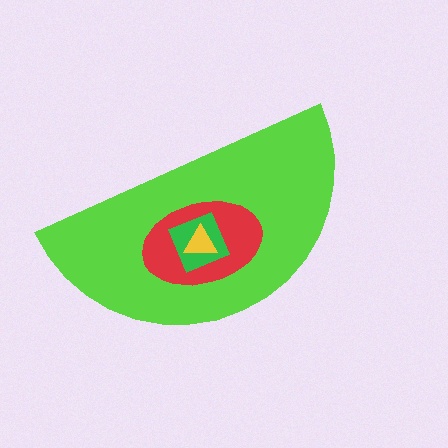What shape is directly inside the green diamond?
The yellow triangle.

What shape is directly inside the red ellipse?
The green diamond.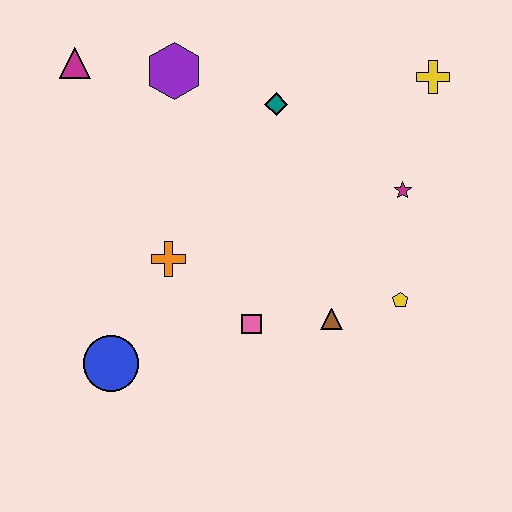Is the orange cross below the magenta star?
Yes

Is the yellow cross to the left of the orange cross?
No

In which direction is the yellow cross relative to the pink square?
The yellow cross is above the pink square.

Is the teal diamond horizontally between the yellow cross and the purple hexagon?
Yes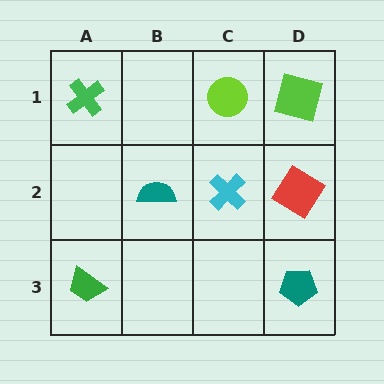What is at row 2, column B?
A teal semicircle.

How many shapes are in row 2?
3 shapes.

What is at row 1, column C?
A lime circle.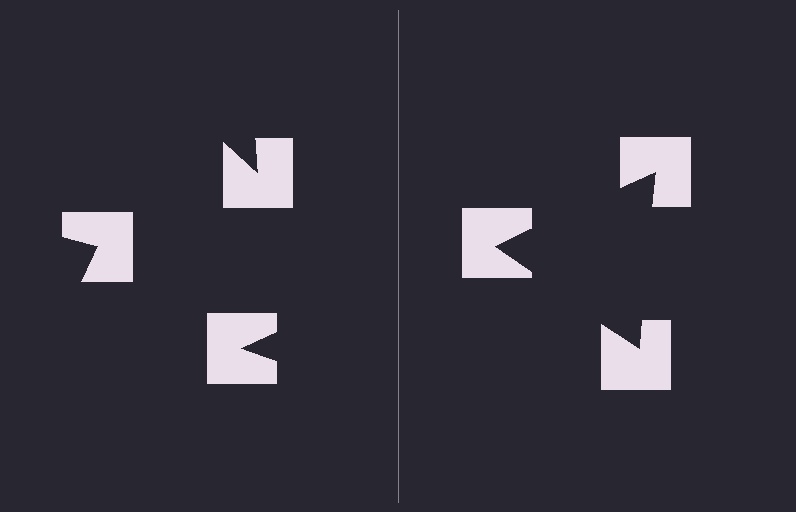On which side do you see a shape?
An illusory triangle appears on the right side. On the left side the wedge cuts are rotated, so no coherent shape forms.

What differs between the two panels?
The notched squares are positioned identically on both sides; only the wedge orientations differ. On the right they align to a triangle; on the left they are misaligned.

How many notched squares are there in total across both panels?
6 — 3 on each side.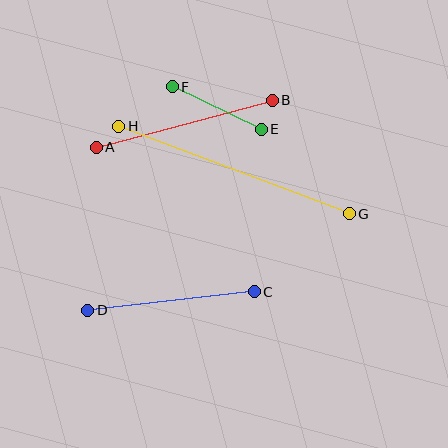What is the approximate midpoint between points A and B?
The midpoint is at approximately (184, 124) pixels.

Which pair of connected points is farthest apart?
Points G and H are farthest apart.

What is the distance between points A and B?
The distance is approximately 182 pixels.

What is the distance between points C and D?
The distance is approximately 167 pixels.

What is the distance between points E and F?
The distance is approximately 98 pixels.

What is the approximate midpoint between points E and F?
The midpoint is at approximately (217, 108) pixels.